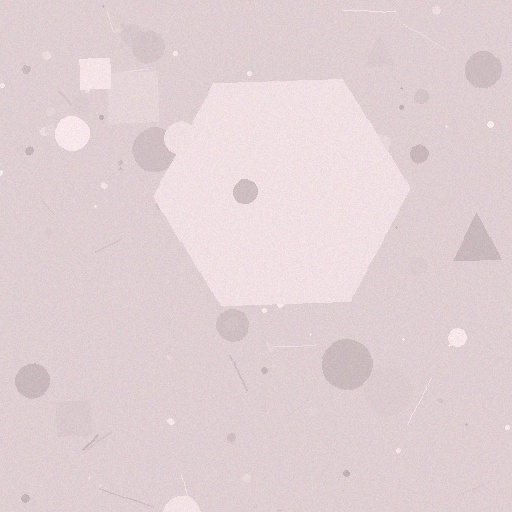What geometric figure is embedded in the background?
A hexagon is embedded in the background.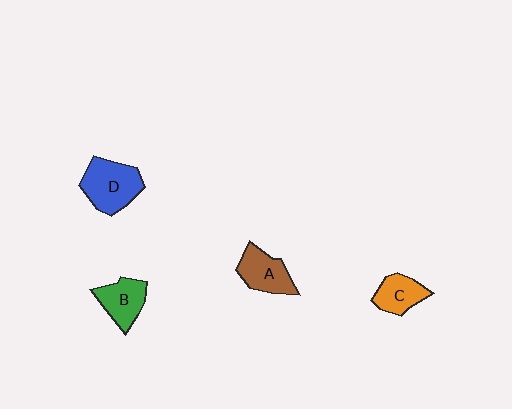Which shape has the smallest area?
Shape C (orange).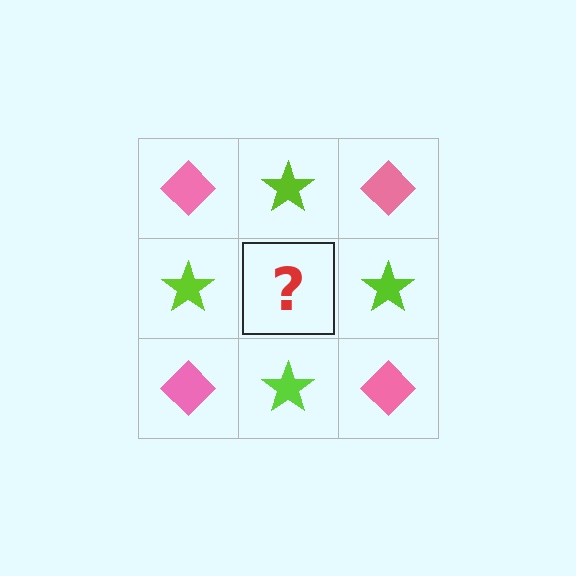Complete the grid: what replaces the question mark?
The question mark should be replaced with a pink diamond.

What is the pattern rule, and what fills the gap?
The rule is that it alternates pink diamond and lime star in a checkerboard pattern. The gap should be filled with a pink diamond.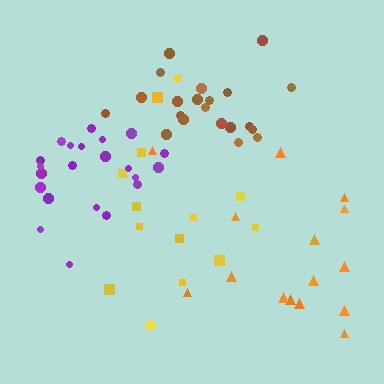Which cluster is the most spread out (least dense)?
Orange.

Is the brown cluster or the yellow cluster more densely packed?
Brown.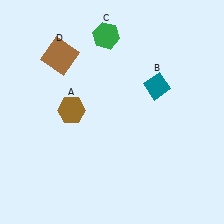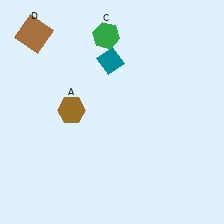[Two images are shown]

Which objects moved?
The objects that moved are: the teal diamond (B), the brown square (D).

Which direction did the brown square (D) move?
The brown square (D) moved left.